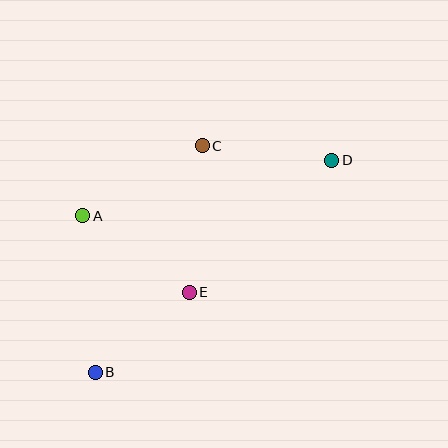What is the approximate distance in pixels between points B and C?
The distance between B and C is approximately 251 pixels.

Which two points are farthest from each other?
Points B and D are farthest from each other.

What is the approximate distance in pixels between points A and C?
The distance between A and C is approximately 139 pixels.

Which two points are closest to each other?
Points B and E are closest to each other.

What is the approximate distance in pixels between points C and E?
The distance between C and E is approximately 147 pixels.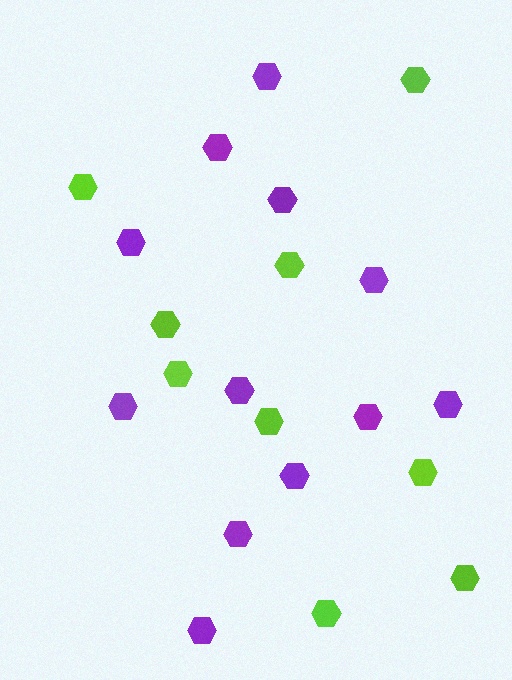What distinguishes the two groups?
There are 2 groups: one group of lime hexagons (9) and one group of purple hexagons (12).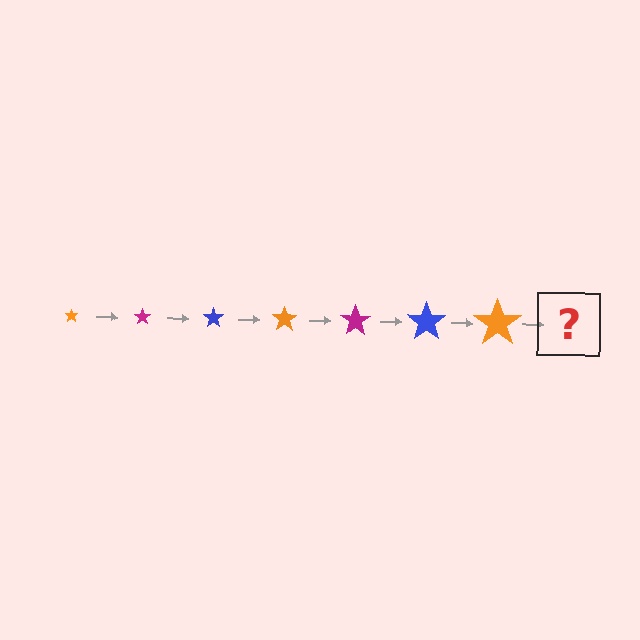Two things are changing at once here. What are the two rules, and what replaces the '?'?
The two rules are that the star grows larger each step and the color cycles through orange, magenta, and blue. The '?' should be a magenta star, larger than the previous one.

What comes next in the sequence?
The next element should be a magenta star, larger than the previous one.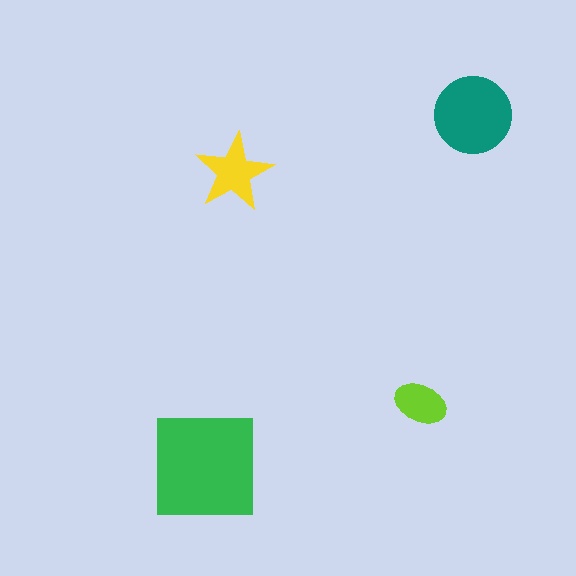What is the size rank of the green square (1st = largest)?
1st.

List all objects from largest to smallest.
The green square, the teal circle, the yellow star, the lime ellipse.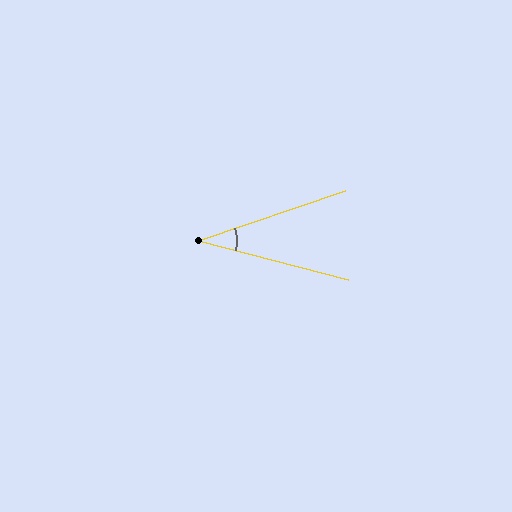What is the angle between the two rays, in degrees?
Approximately 33 degrees.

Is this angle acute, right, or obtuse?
It is acute.